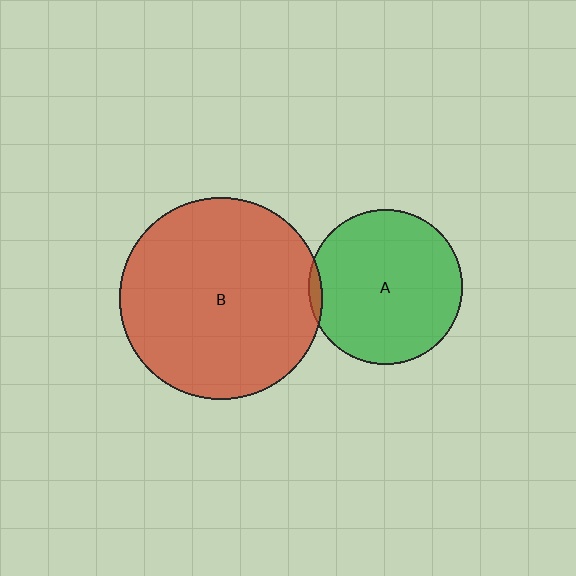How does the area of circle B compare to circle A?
Approximately 1.7 times.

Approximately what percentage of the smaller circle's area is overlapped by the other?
Approximately 5%.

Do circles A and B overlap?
Yes.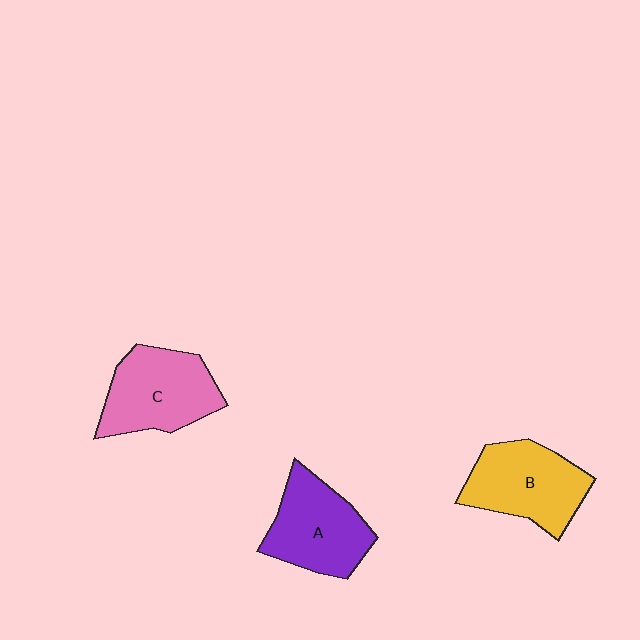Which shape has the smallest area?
Shape A (purple).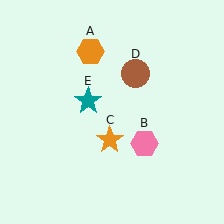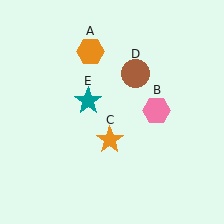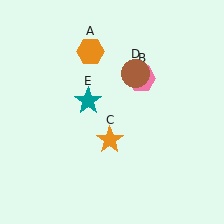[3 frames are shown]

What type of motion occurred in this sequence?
The pink hexagon (object B) rotated counterclockwise around the center of the scene.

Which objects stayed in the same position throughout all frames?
Orange hexagon (object A) and orange star (object C) and brown circle (object D) and teal star (object E) remained stationary.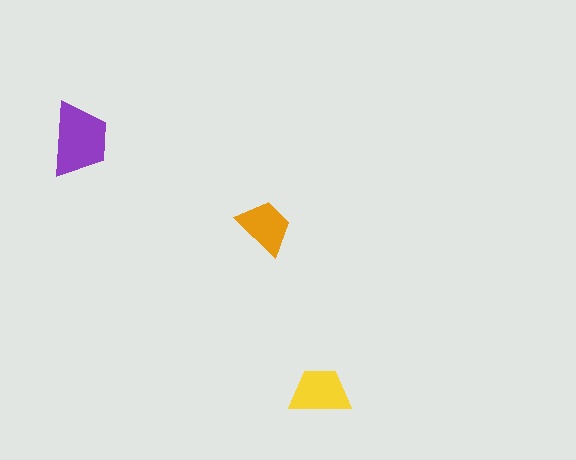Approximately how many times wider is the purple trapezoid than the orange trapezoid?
About 1.5 times wider.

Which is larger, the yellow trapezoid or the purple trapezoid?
The purple one.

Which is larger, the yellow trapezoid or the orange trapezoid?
The yellow one.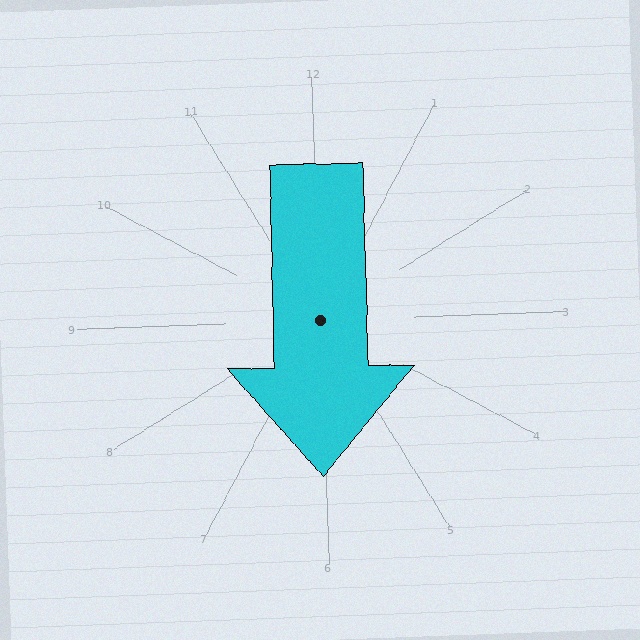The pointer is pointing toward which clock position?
Roughly 6 o'clock.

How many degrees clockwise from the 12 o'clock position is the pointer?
Approximately 181 degrees.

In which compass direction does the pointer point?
South.